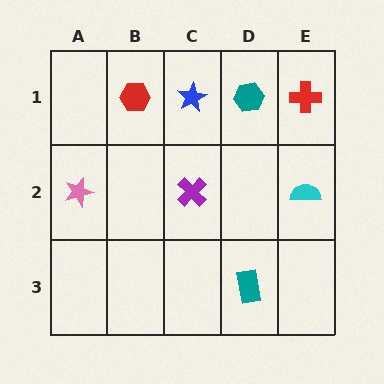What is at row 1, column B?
A red hexagon.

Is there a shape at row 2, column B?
No, that cell is empty.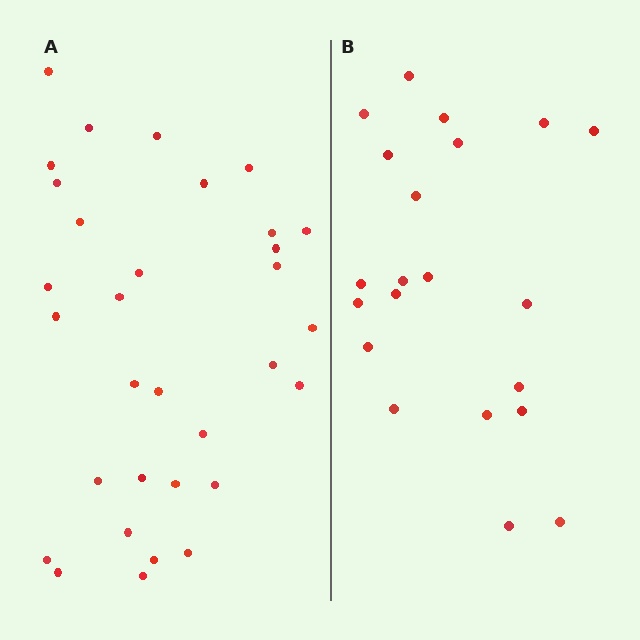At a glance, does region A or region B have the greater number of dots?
Region A (the left region) has more dots.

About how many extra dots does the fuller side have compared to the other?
Region A has roughly 12 or so more dots than region B.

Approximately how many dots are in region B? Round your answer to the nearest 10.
About 20 dots. (The exact count is 21, which rounds to 20.)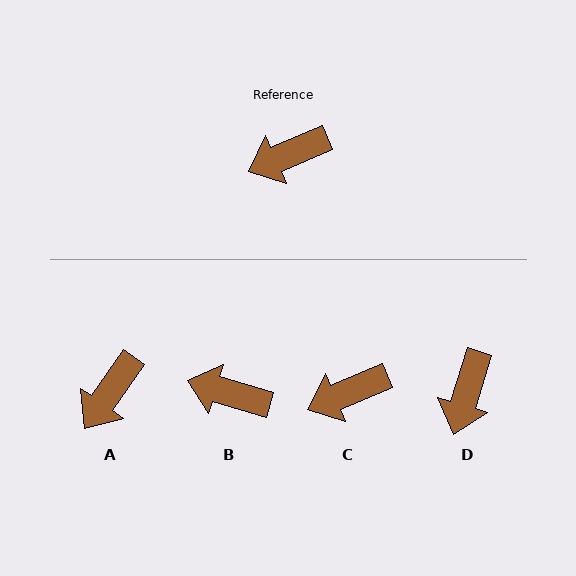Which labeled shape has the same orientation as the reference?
C.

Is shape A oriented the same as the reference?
No, it is off by about 32 degrees.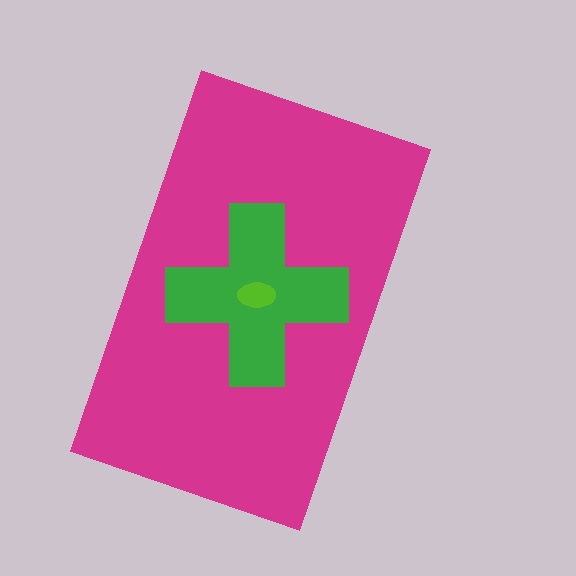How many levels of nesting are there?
3.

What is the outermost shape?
The magenta rectangle.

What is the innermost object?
The lime ellipse.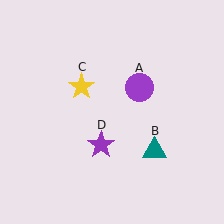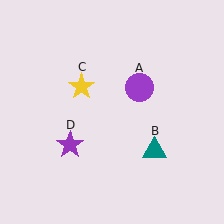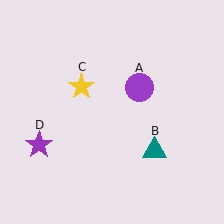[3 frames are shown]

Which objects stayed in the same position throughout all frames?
Purple circle (object A) and teal triangle (object B) and yellow star (object C) remained stationary.